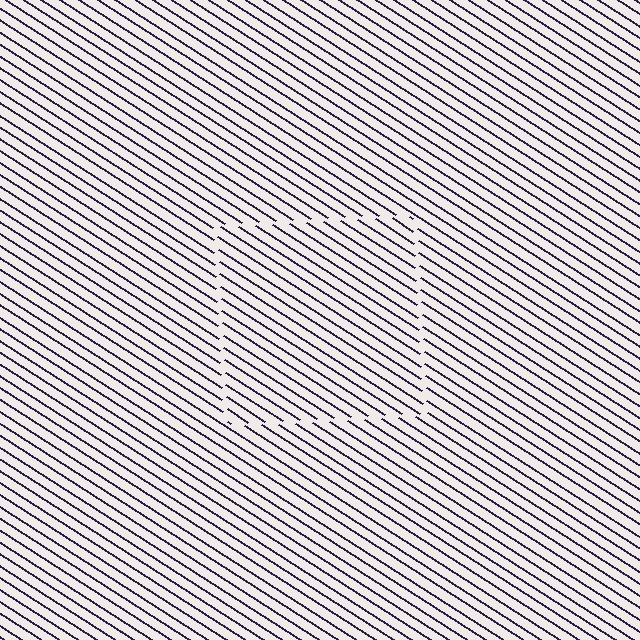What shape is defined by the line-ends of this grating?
An illusory square. The interior of the shape contains the same grating, shifted by half a period — the contour is defined by the phase discontinuity where line-ends from the inner and outer gratings abut.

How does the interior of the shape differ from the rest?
The interior of the shape contains the same grating, shifted by half a period — the contour is defined by the phase discontinuity where line-ends from the inner and outer gratings abut.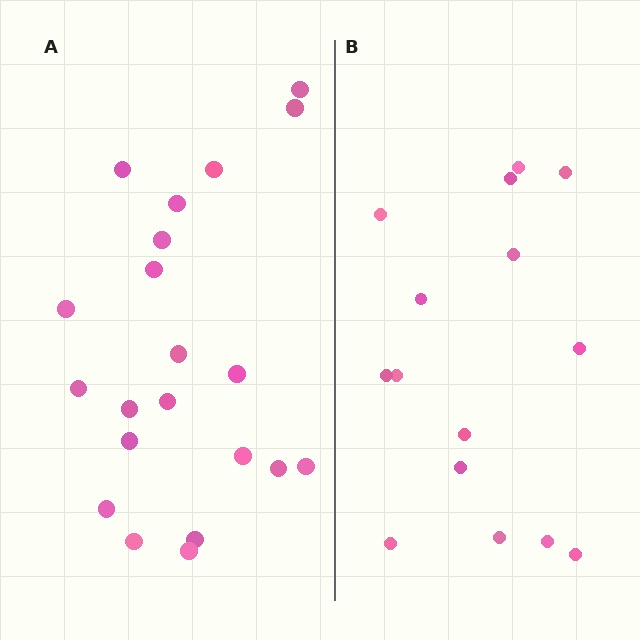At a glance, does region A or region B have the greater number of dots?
Region A (the left region) has more dots.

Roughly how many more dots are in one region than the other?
Region A has about 6 more dots than region B.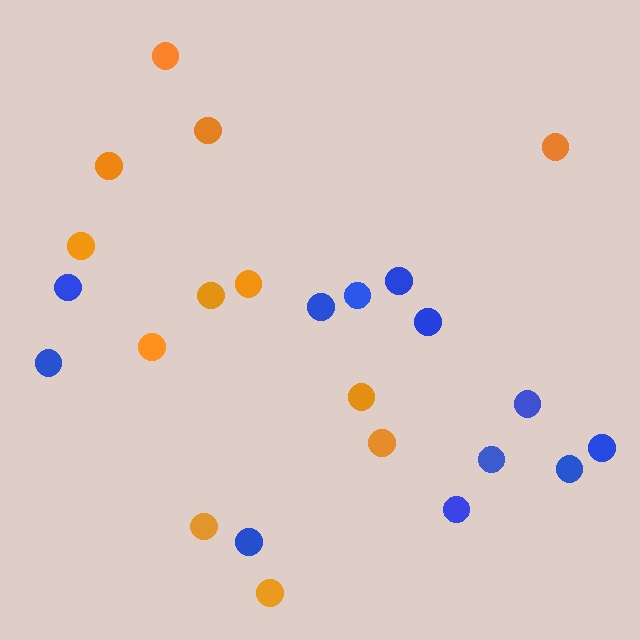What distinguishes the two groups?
There are 2 groups: one group of orange circles (12) and one group of blue circles (12).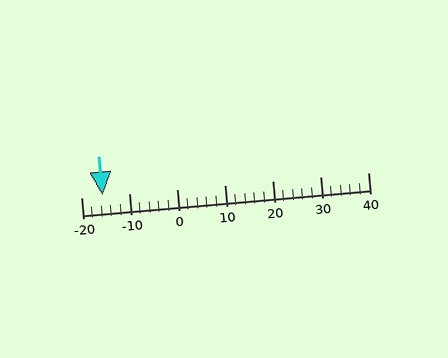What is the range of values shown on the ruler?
The ruler shows values from -20 to 40.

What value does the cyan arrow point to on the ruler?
The cyan arrow points to approximately -16.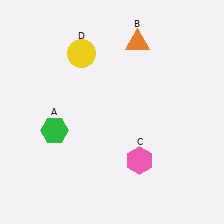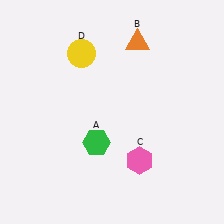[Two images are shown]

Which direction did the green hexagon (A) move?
The green hexagon (A) moved right.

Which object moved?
The green hexagon (A) moved right.